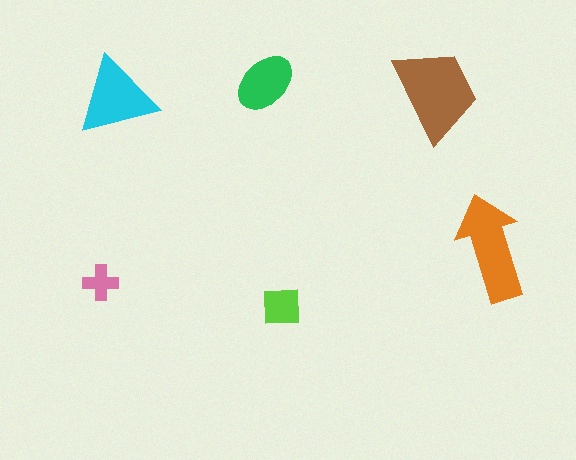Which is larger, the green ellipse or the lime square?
The green ellipse.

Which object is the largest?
The brown trapezoid.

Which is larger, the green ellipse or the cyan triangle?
The cyan triangle.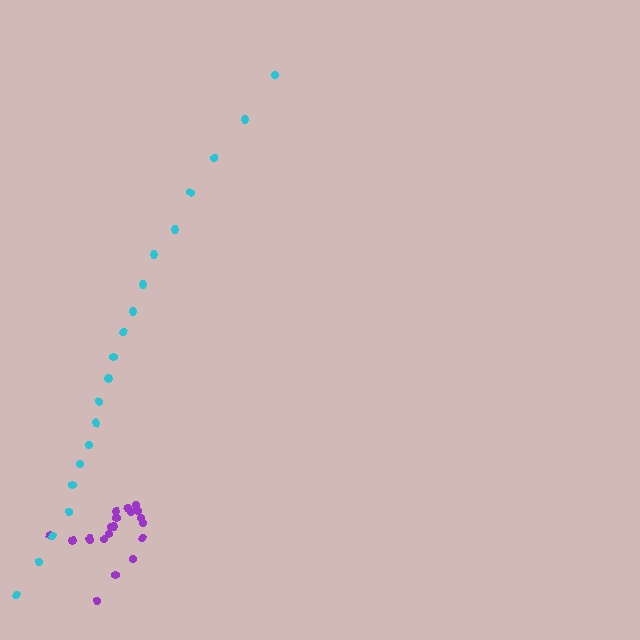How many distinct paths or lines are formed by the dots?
There are 2 distinct paths.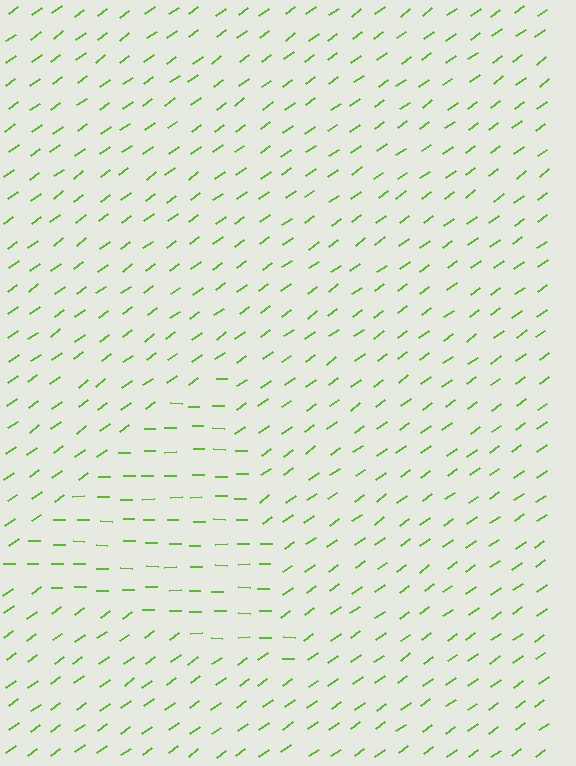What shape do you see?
I see a triangle.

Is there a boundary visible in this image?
Yes, there is a texture boundary formed by a change in line orientation.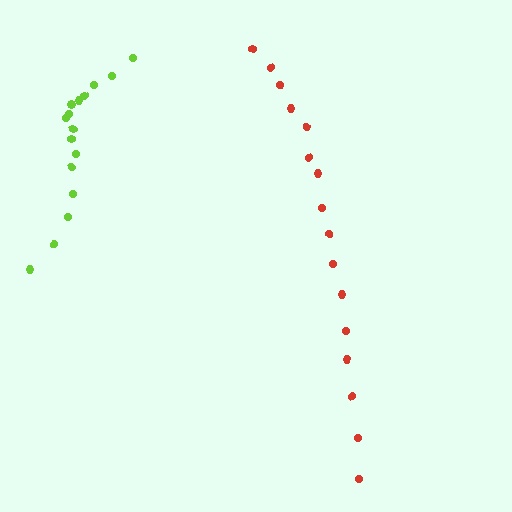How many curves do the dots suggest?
There are 2 distinct paths.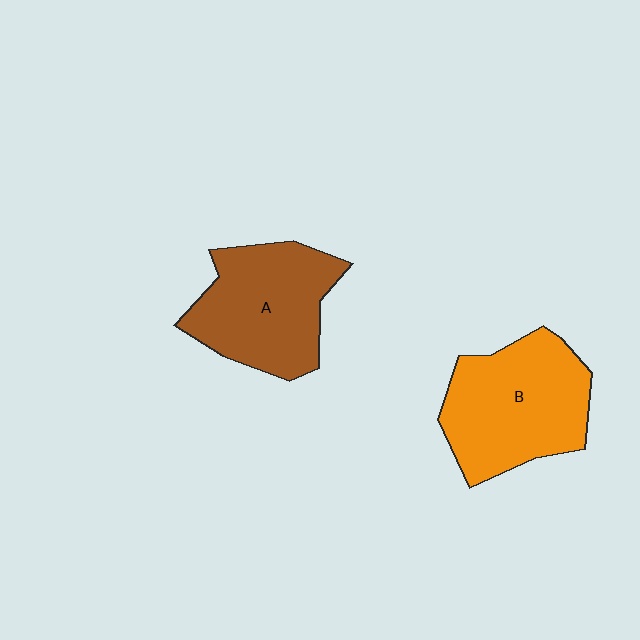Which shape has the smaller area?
Shape A (brown).